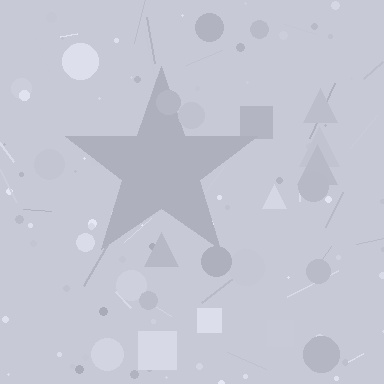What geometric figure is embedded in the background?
A star is embedded in the background.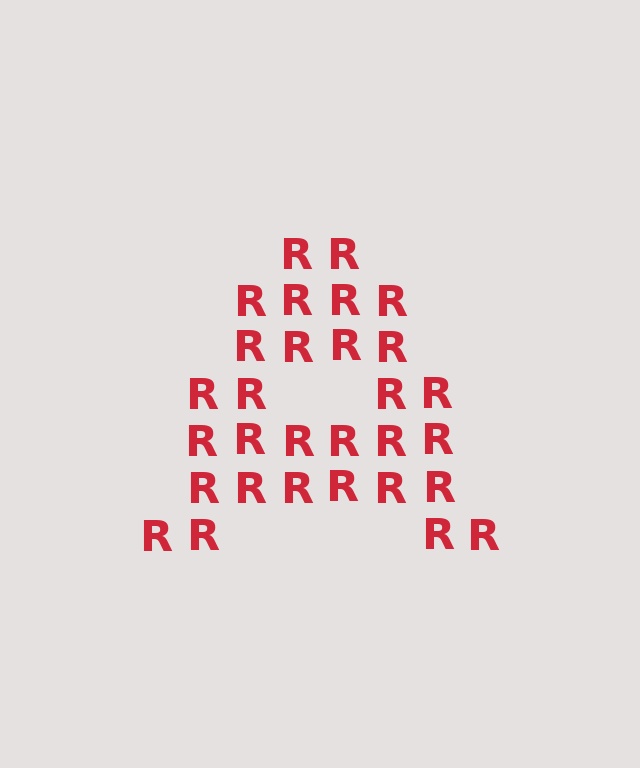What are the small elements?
The small elements are letter R's.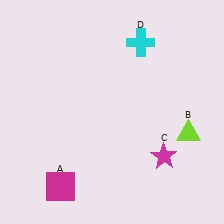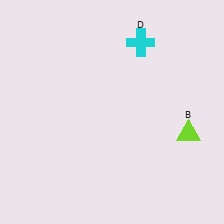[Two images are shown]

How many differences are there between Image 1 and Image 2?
There are 2 differences between the two images.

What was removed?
The magenta square (A), the magenta star (C) were removed in Image 2.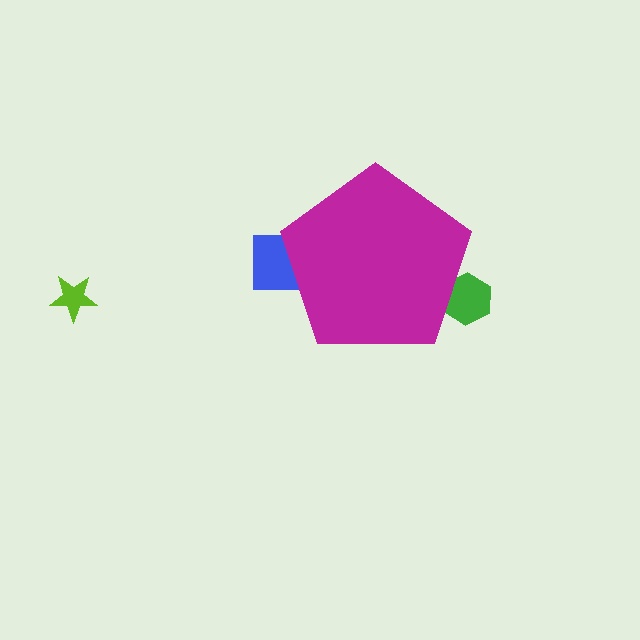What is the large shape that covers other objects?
A magenta pentagon.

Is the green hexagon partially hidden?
Yes, the green hexagon is partially hidden behind the magenta pentagon.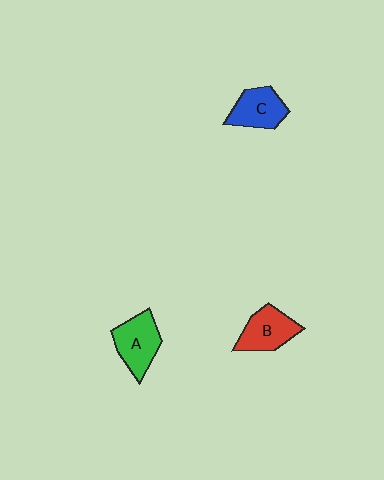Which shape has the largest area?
Shape A (green).